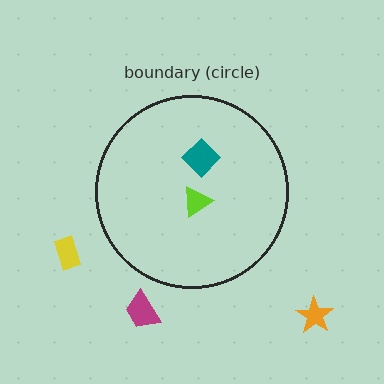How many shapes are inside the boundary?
2 inside, 3 outside.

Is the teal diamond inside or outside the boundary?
Inside.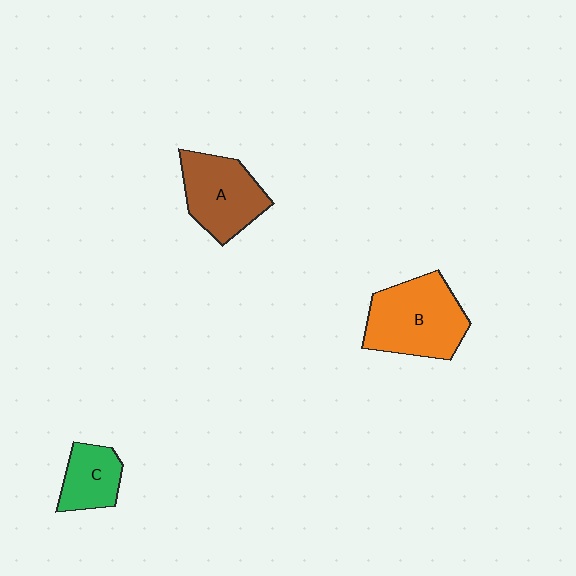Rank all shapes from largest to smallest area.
From largest to smallest: B (orange), A (brown), C (green).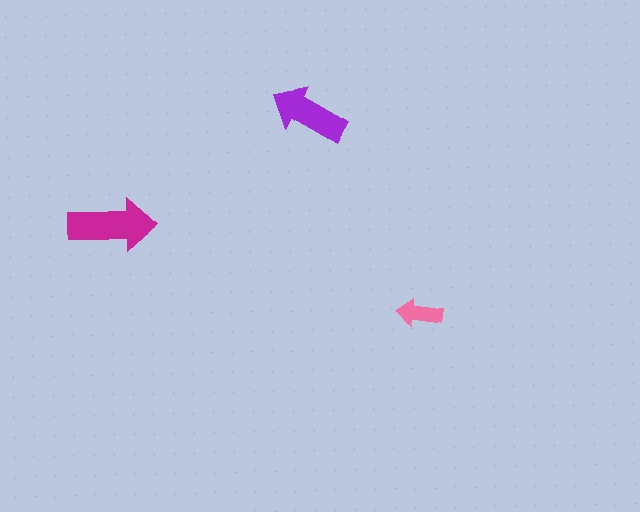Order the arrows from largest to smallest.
the magenta one, the purple one, the pink one.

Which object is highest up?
The purple arrow is topmost.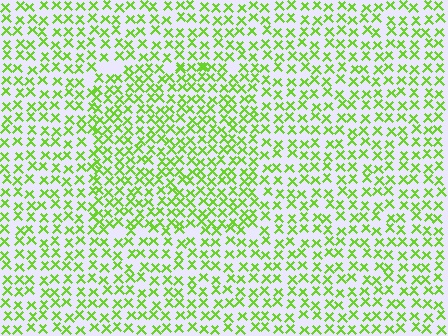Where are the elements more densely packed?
The elements are more densely packed inside the rectangle boundary.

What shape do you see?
I see a rectangle.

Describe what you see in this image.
The image contains small lime elements arranged at two different densities. A rectangle-shaped region is visible where the elements are more densely packed than the surrounding area.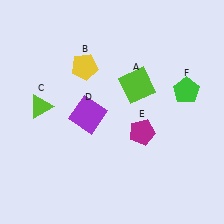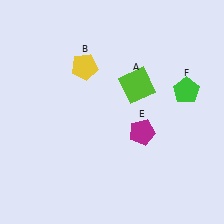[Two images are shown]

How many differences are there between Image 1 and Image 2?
There are 2 differences between the two images.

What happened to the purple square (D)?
The purple square (D) was removed in Image 2. It was in the bottom-left area of Image 1.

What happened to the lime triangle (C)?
The lime triangle (C) was removed in Image 2. It was in the top-left area of Image 1.